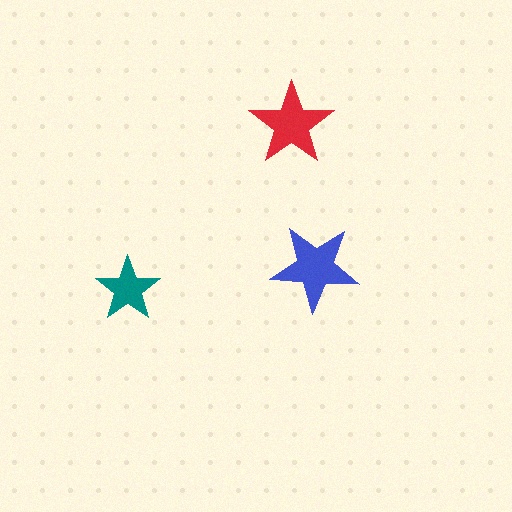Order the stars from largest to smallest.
the blue one, the red one, the teal one.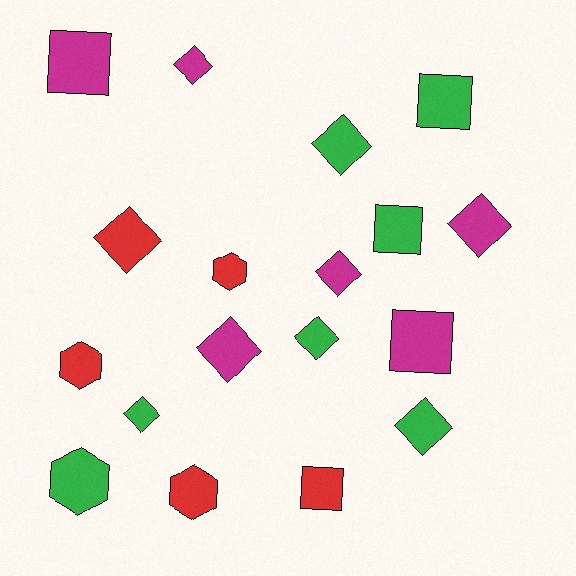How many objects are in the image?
There are 18 objects.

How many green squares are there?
There are 2 green squares.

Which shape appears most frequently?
Diamond, with 9 objects.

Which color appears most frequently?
Green, with 7 objects.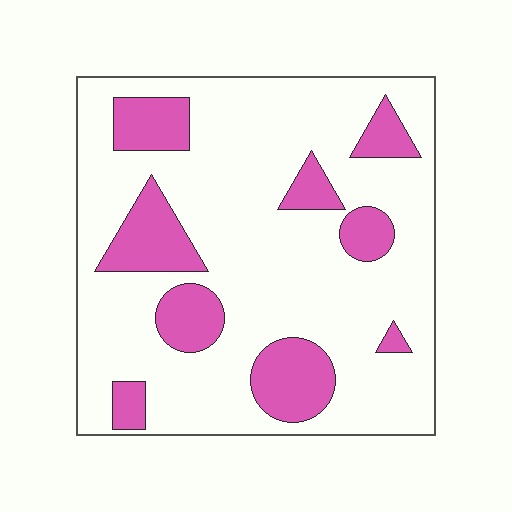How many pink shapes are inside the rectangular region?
9.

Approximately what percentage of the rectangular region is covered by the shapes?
Approximately 20%.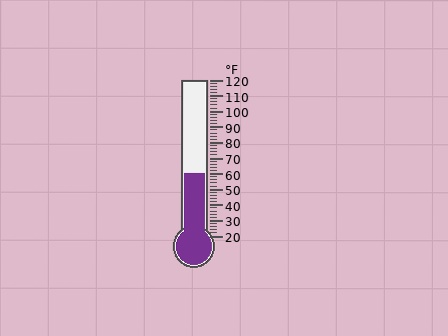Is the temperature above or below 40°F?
The temperature is above 40°F.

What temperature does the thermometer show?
The thermometer shows approximately 60°F.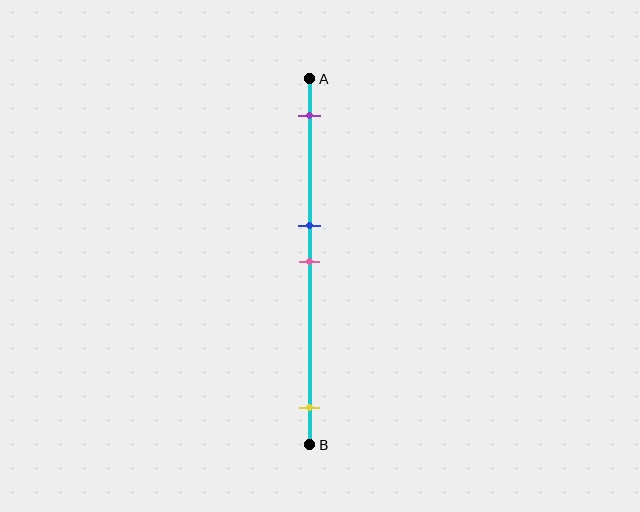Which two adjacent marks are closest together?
The blue and pink marks are the closest adjacent pair.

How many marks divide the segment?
There are 4 marks dividing the segment.